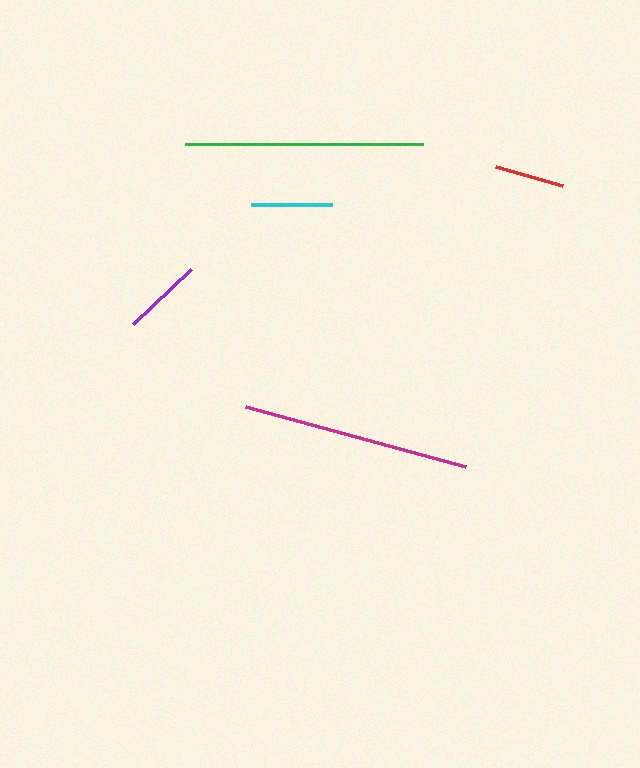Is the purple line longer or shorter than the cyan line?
The cyan line is longer than the purple line.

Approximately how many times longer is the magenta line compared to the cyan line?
The magenta line is approximately 2.8 times the length of the cyan line.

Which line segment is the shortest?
The red line is the shortest at approximately 70 pixels.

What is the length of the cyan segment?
The cyan segment is approximately 81 pixels long.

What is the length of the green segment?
The green segment is approximately 238 pixels long.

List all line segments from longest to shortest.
From longest to shortest: green, magenta, cyan, purple, red.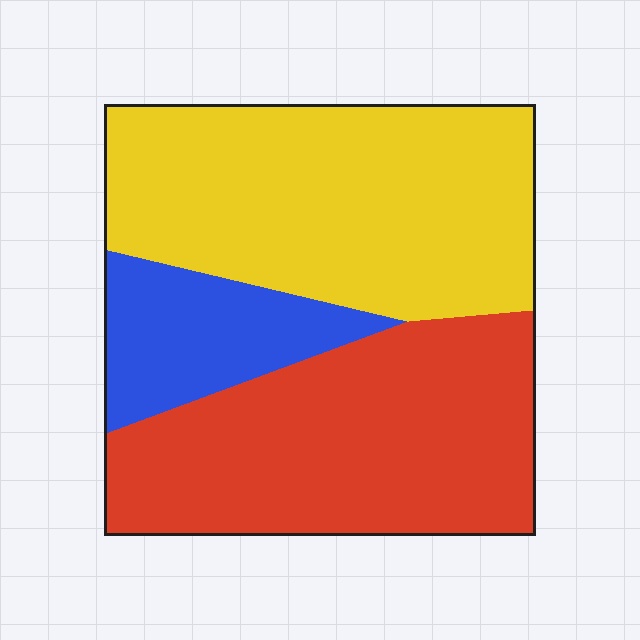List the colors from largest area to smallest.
From largest to smallest: yellow, red, blue.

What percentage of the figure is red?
Red covers roughly 40% of the figure.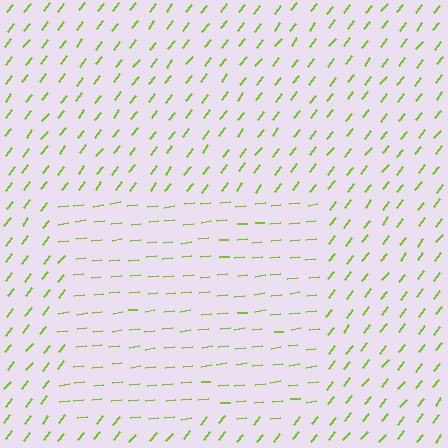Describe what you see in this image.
The image is filled with small lime line segments. A rectangle region in the image has lines oriented differently from the surrounding lines, creating a visible texture boundary.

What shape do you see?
I see a rectangle.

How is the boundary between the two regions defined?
The boundary is defined purely by a change in line orientation (approximately 45 degrees difference). All lines are the same color and thickness.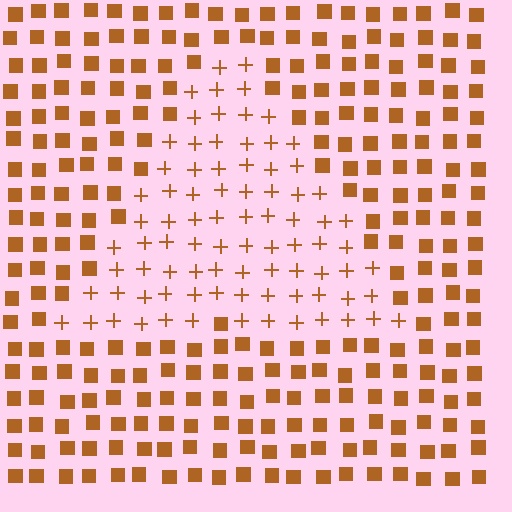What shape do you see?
I see a triangle.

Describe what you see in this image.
The image is filled with small brown elements arranged in a uniform grid. A triangle-shaped region contains plus signs, while the surrounding area contains squares. The boundary is defined purely by the change in element shape.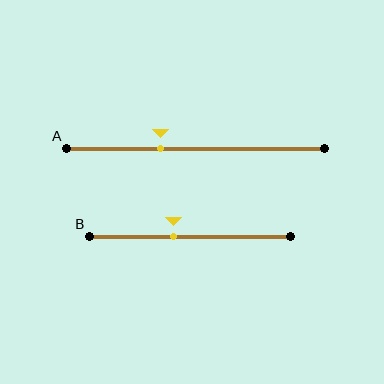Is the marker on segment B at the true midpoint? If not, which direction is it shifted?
No, the marker on segment B is shifted to the left by about 8% of the segment length.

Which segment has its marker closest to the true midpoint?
Segment B has its marker closest to the true midpoint.